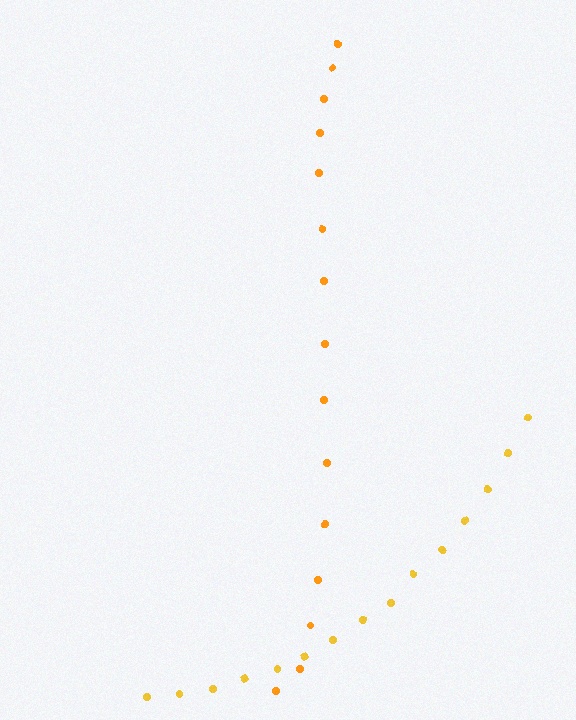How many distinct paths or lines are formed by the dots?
There are 2 distinct paths.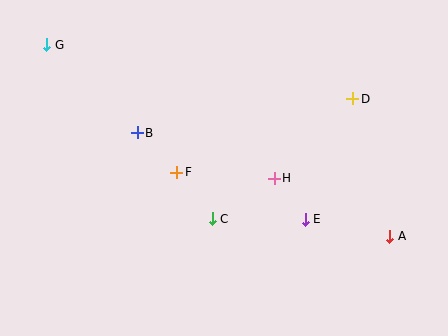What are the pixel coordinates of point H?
Point H is at (274, 178).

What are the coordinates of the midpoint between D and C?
The midpoint between D and C is at (282, 159).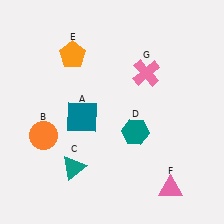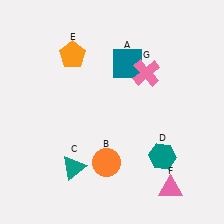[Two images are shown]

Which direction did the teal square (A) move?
The teal square (A) moved up.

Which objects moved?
The objects that moved are: the teal square (A), the orange circle (B), the teal hexagon (D).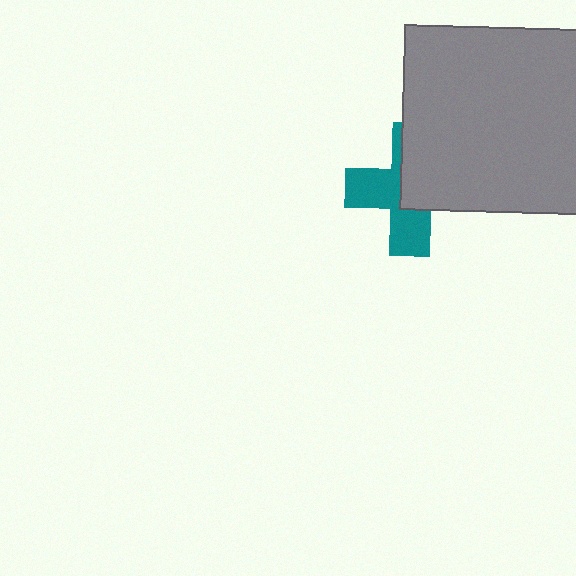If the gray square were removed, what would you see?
You would see the complete teal cross.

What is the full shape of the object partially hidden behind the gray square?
The partially hidden object is a teal cross.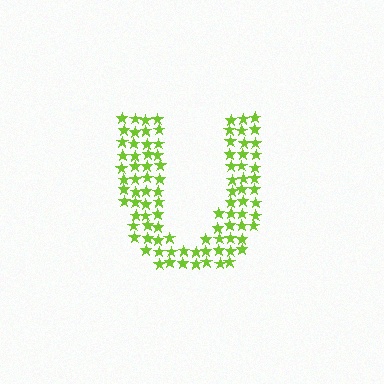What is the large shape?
The large shape is the letter U.